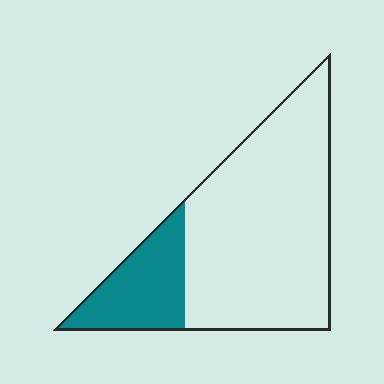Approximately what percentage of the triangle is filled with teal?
Approximately 25%.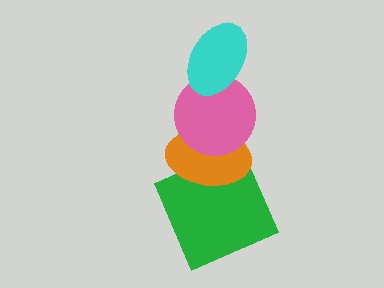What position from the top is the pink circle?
The pink circle is 2nd from the top.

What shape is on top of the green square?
The orange ellipse is on top of the green square.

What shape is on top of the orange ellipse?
The pink circle is on top of the orange ellipse.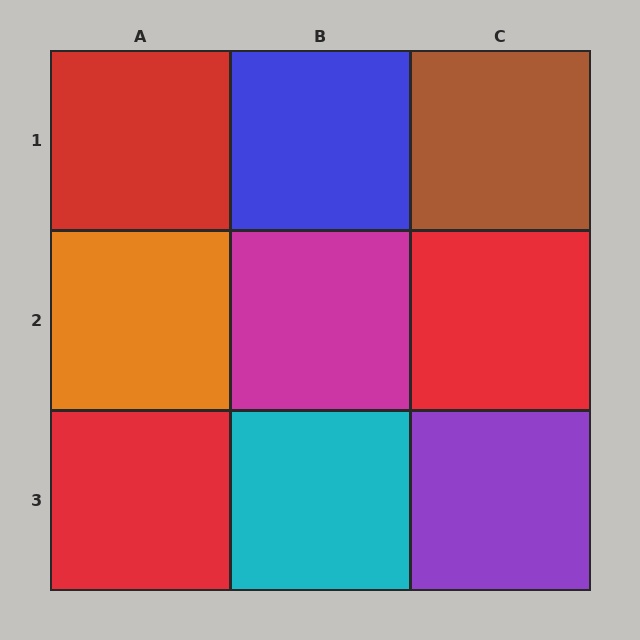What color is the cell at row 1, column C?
Brown.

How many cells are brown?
1 cell is brown.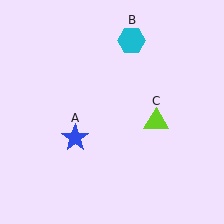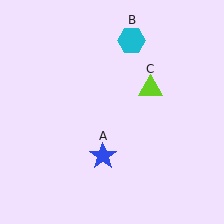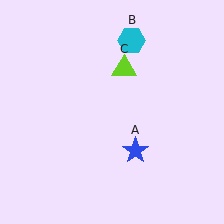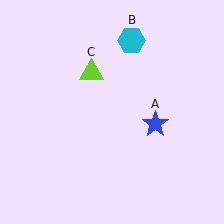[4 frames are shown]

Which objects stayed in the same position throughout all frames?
Cyan hexagon (object B) remained stationary.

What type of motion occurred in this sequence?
The blue star (object A), lime triangle (object C) rotated counterclockwise around the center of the scene.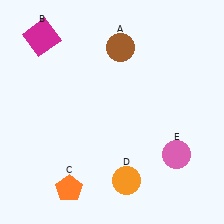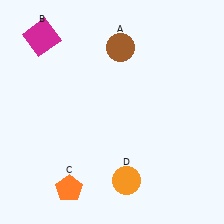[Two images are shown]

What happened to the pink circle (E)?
The pink circle (E) was removed in Image 2. It was in the bottom-right area of Image 1.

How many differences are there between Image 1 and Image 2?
There is 1 difference between the two images.